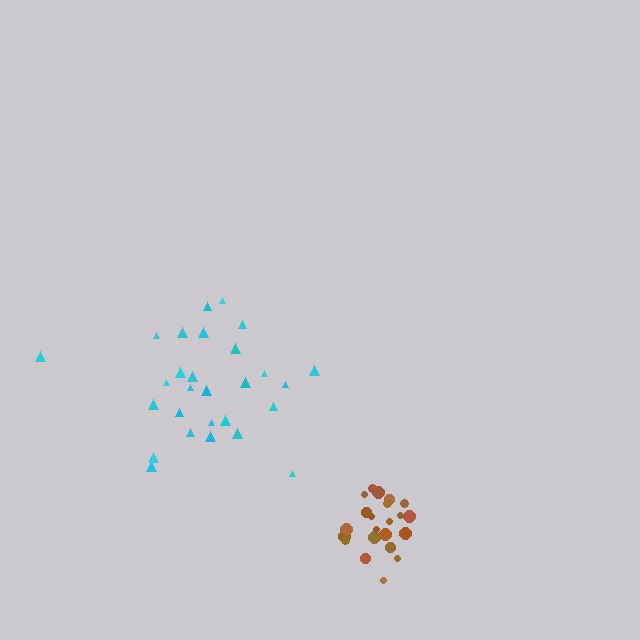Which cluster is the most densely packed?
Brown.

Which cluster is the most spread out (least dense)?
Cyan.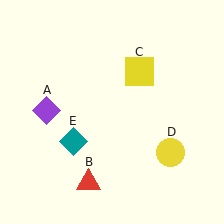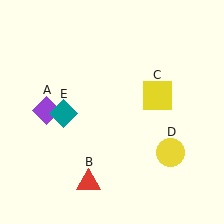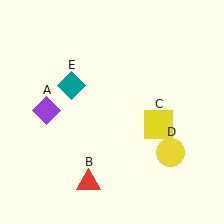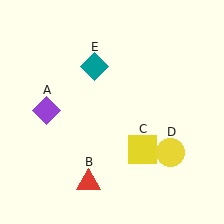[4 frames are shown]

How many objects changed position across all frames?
2 objects changed position: yellow square (object C), teal diamond (object E).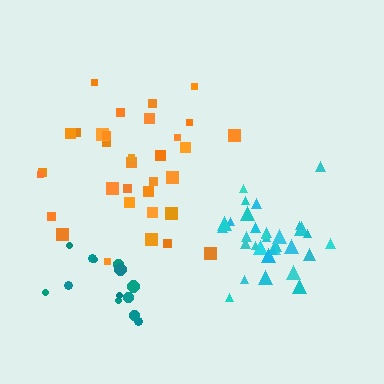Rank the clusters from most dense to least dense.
cyan, teal, orange.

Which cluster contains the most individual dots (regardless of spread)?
Orange (33).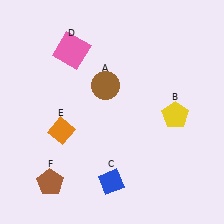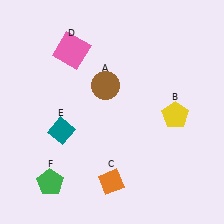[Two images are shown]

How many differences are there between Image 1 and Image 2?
There are 3 differences between the two images.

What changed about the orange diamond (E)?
In Image 1, E is orange. In Image 2, it changed to teal.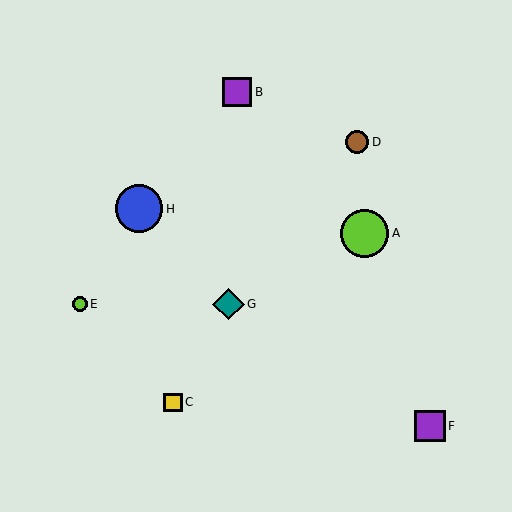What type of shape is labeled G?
Shape G is a teal diamond.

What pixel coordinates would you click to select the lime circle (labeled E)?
Click at (80, 304) to select the lime circle E.